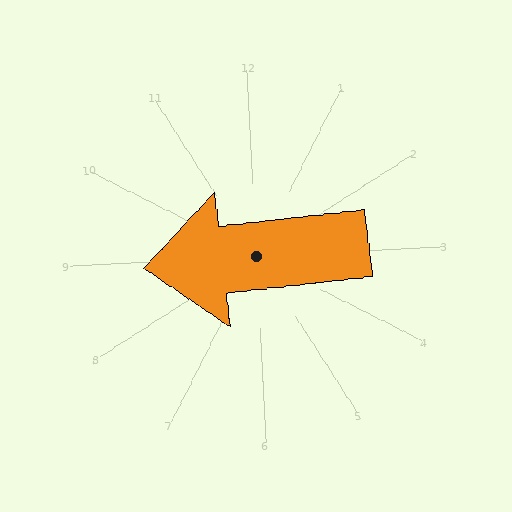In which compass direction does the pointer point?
West.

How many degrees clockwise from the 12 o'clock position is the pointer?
Approximately 266 degrees.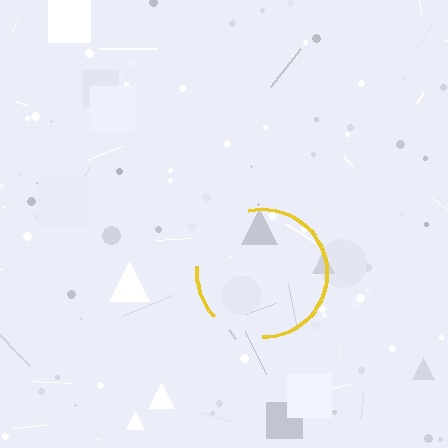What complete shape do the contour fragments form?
The contour fragments form a circle.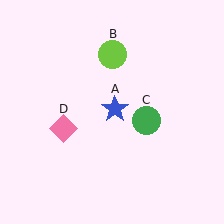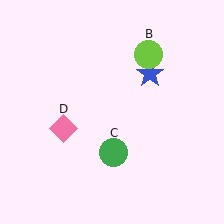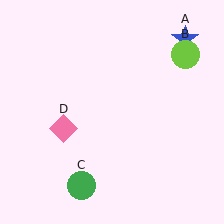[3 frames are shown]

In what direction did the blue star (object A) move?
The blue star (object A) moved up and to the right.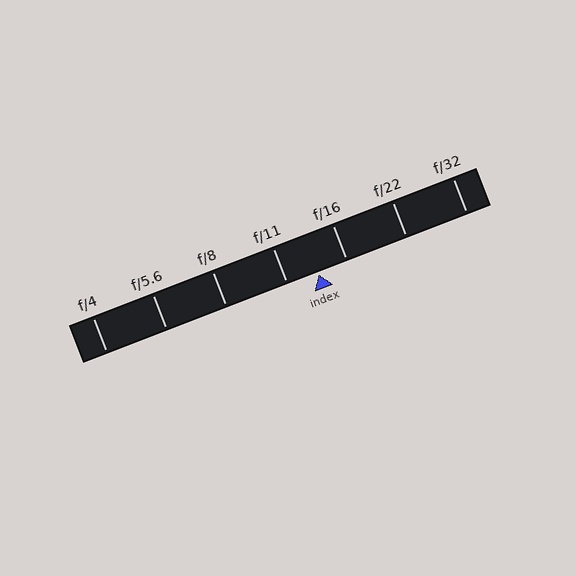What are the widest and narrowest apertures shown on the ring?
The widest aperture shown is f/4 and the narrowest is f/32.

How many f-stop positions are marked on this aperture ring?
There are 7 f-stop positions marked.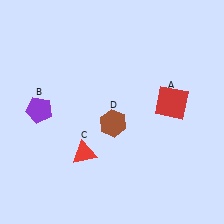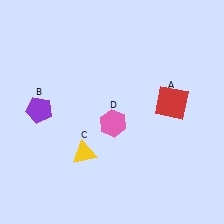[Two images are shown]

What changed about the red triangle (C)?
In Image 1, C is red. In Image 2, it changed to yellow.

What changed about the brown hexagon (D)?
In Image 1, D is brown. In Image 2, it changed to pink.